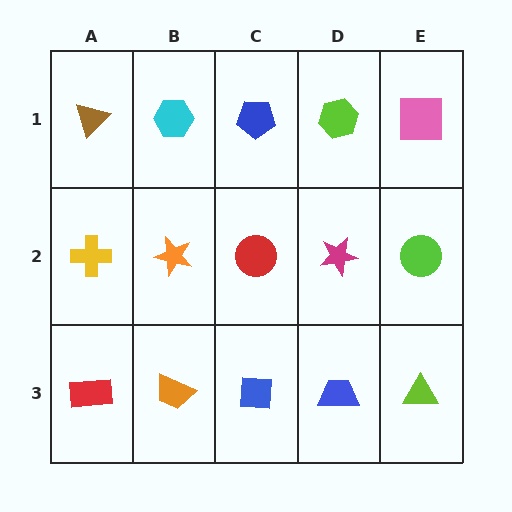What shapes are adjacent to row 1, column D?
A magenta star (row 2, column D), a blue pentagon (row 1, column C), a pink square (row 1, column E).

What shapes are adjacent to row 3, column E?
A lime circle (row 2, column E), a blue trapezoid (row 3, column D).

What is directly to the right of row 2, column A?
An orange star.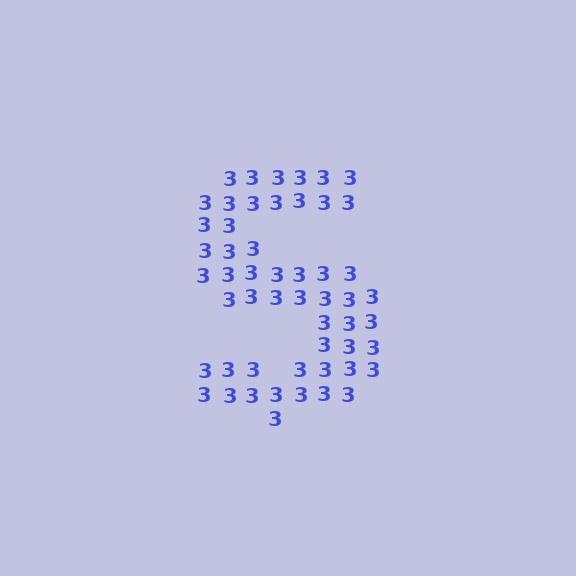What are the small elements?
The small elements are digit 3's.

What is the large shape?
The large shape is the letter S.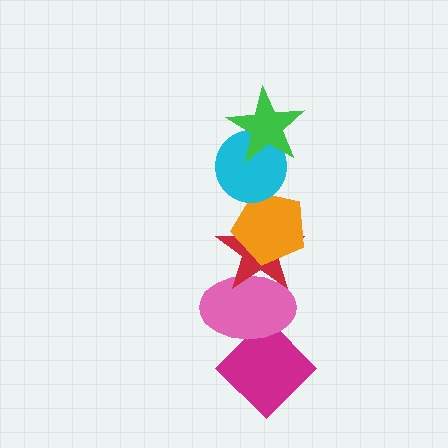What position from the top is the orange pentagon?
The orange pentagon is 3rd from the top.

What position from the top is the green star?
The green star is 1st from the top.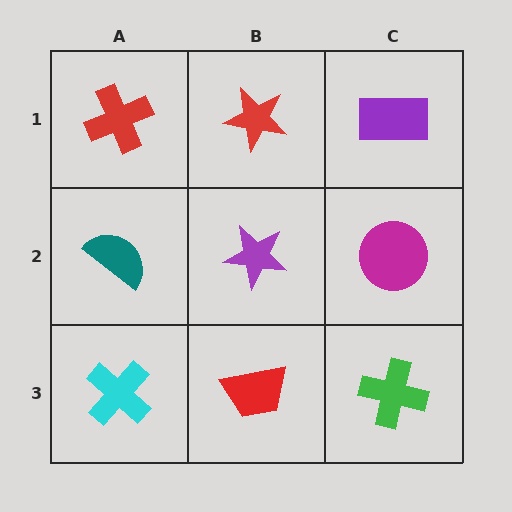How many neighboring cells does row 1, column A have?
2.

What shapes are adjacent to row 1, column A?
A teal semicircle (row 2, column A), a red star (row 1, column B).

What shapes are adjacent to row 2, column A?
A red cross (row 1, column A), a cyan cross (row 3, column A), a purple star (row 2, column B).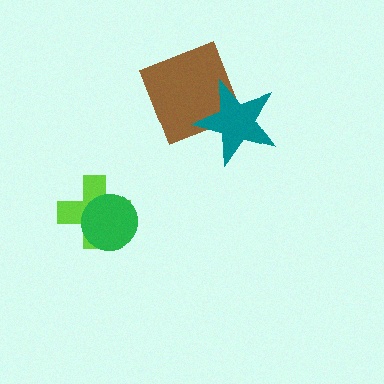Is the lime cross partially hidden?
Yes, it is partially covered by another shape.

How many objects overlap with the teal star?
1 object overlaps with the teal star.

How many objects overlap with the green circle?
1 object overlaps with the green circle.